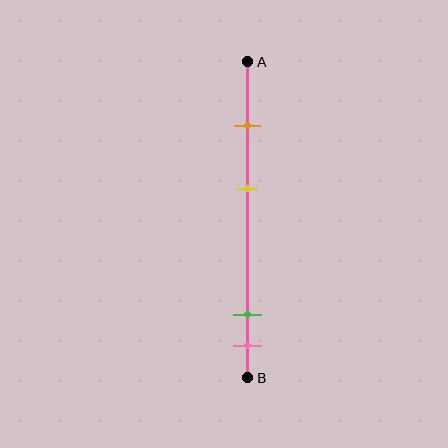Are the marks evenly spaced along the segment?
No, the marks are not evenly spaced.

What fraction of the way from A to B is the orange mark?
The orange mark is approximately 20% (0.2) of the way from A to B.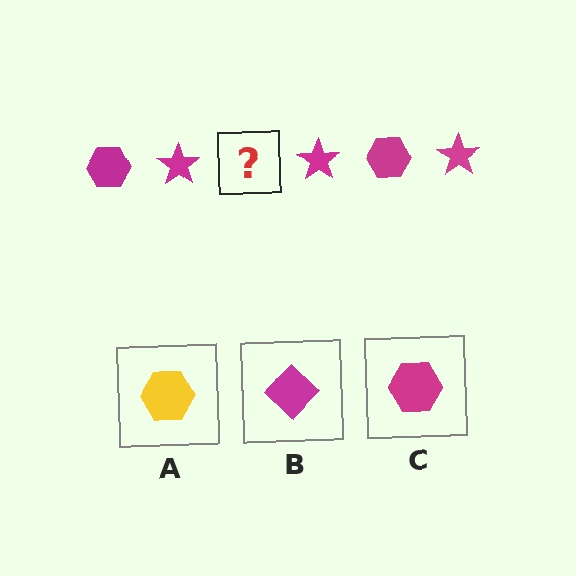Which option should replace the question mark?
Option C.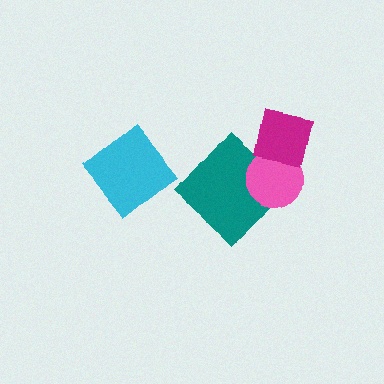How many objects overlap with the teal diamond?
1 object overlaps with the teal diamond.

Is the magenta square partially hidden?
No, no other shape covers it.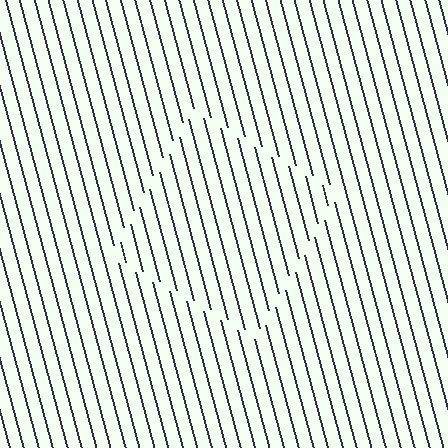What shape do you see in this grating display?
An illusory square. The interior of the shape contains the same grating, shifted by half a period — the contour is defined by the phase discontinuity where line-ends from the inner and outer gratings abut.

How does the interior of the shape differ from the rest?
The interior of the shape contains the same grating, shifted by half a period — the contour is defined by the phase discontinuity where line-ends from the inner and outer gratings abut.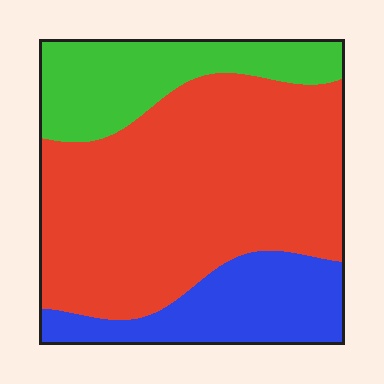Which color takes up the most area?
Red, at roughly 60%.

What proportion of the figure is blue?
Blue covers around 20% of the figure.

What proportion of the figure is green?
Green covers about 20% of the figure.